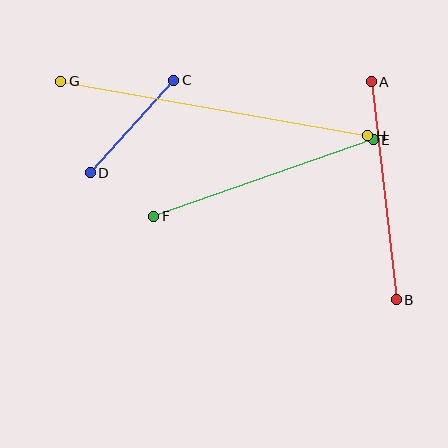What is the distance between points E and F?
The distance is approximately 232 pixels.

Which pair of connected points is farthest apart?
Points G and H are farthest apart.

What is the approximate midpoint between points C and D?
The midpoint is at approximately (132, 127) pixels.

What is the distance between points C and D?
The distance is approximately 125 pixels.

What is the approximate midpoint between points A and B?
The midpoint is at approximately (384, 191) pixels.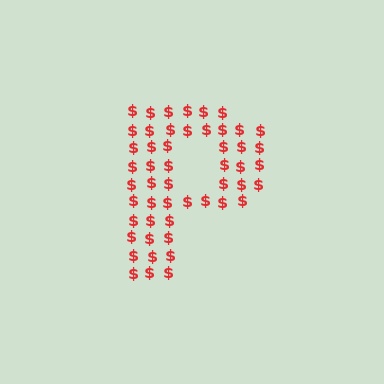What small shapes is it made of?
It is made of small dollar signs.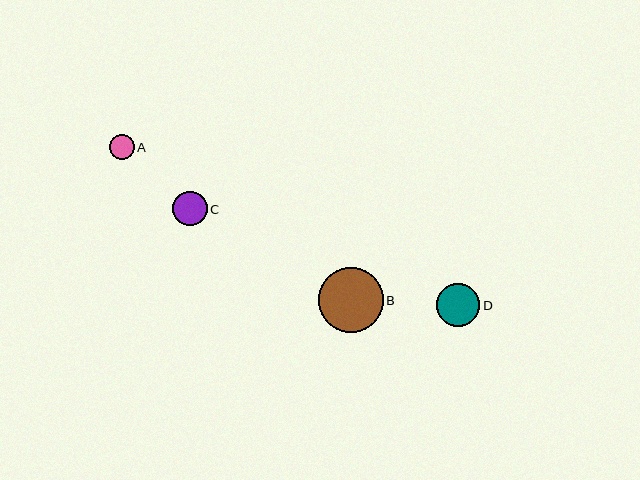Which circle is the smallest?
Circle A is the smallest with a size of approximately 25 pixels.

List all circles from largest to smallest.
From largest to smallest: B, D, C, A.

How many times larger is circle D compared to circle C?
Circle D is approximately 1.3 times the size of circle C.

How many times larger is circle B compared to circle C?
Circle B is approximately 1.9 times the size of circle C.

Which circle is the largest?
Circle B is the largest with a size of approximately 65 pixels.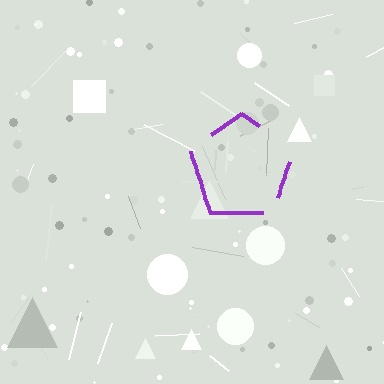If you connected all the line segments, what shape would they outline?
They would outline a pentagon.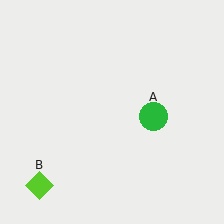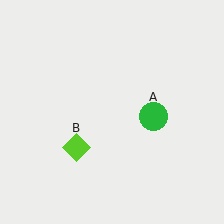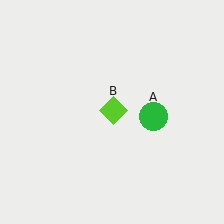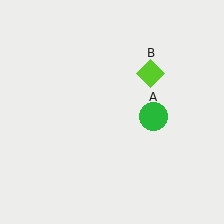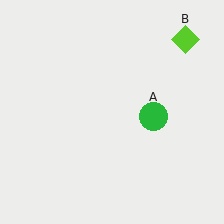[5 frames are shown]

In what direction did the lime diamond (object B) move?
The lime diamond (object B) moved up and to the right.